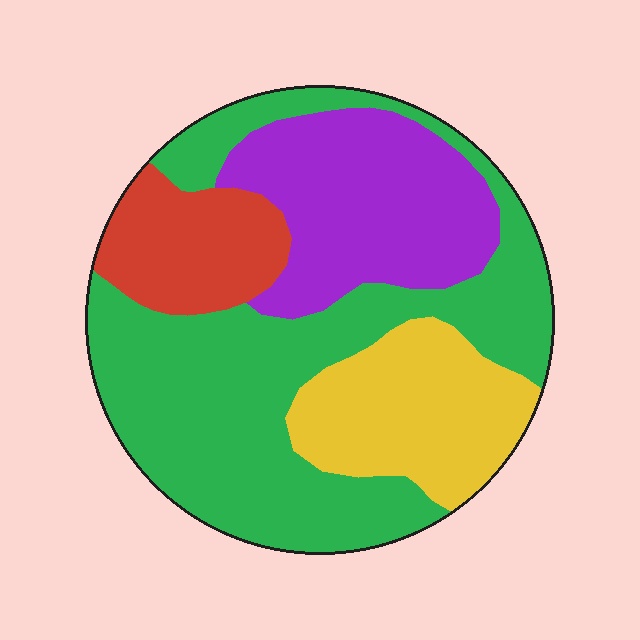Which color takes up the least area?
Red, at roughly 10%.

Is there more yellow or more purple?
Purple.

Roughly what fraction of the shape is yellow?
Yellow covers around 20% of the shape.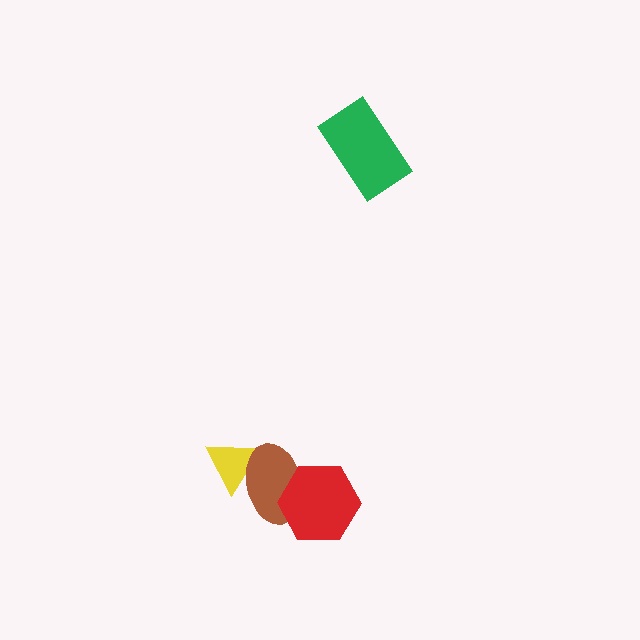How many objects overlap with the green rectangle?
0 objects overlap with the green rectangle.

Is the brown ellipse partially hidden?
Yes, it is partially covered by another shape.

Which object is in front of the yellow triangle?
The brown ellipse is in front of the yellow triangle.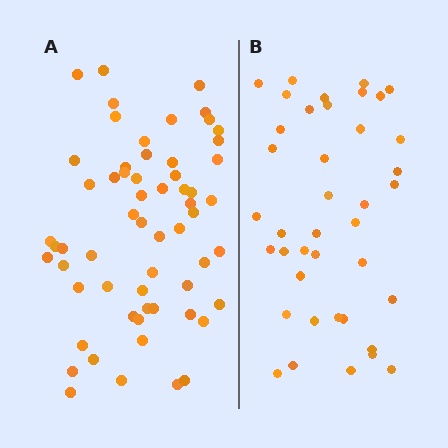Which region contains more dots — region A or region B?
Region A (the left region) has more dots.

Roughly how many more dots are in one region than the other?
Region A has approximately 20 more dots than region B.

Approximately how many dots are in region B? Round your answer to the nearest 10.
About 40 dots.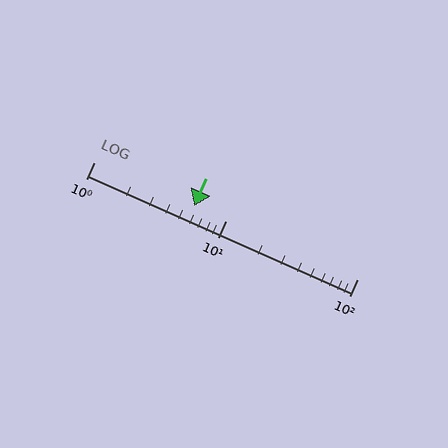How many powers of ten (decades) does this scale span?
The scale spans 2 decades, from 1 to 100.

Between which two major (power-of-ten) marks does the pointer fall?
The pointer is between 1 and 10.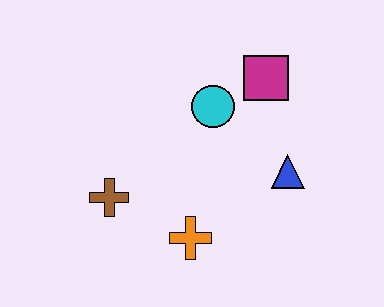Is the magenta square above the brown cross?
Yes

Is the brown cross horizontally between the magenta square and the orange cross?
No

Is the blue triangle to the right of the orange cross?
Yes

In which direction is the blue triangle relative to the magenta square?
The blue triangle is below the magenta square.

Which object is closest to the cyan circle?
The magenta square is closest to the cyan circle.